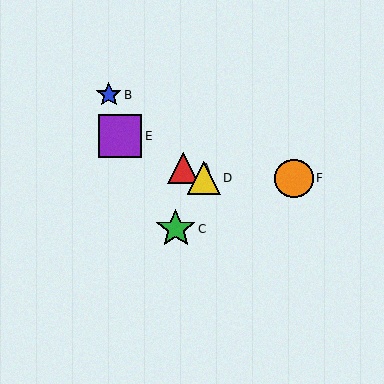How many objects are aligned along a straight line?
3 objects (A, D, E) are aligned along a straight line.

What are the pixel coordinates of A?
Object A is at (183, 168).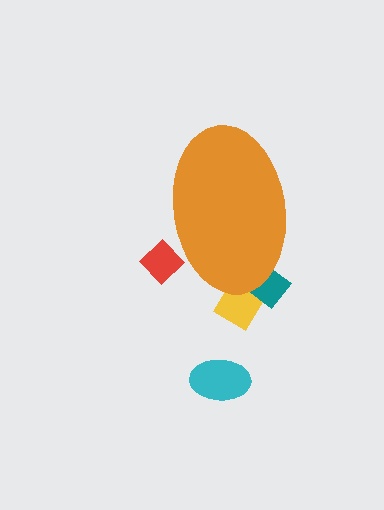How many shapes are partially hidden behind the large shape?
3 shapes are partially hidden.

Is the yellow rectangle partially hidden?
Yes, the yellow rectangle is partially hidden behind the orange ellipse.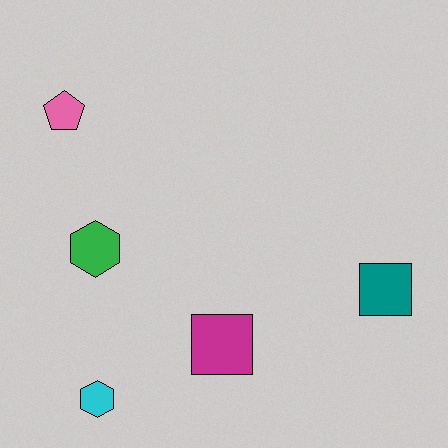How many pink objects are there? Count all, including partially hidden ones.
There is 1 pink object.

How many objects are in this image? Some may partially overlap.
There are 5 objects.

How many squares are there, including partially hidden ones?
There are 2 squares.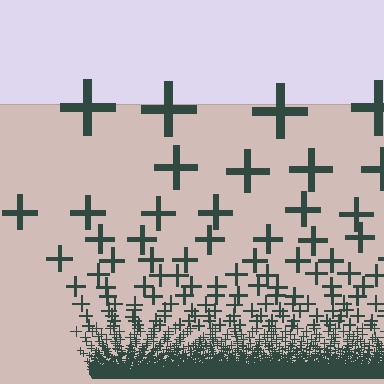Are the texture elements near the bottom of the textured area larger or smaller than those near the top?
Smaller. The gradient is inverted — elements near the bottom are smaller and denser.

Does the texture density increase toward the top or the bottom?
Density increases toward the bottom.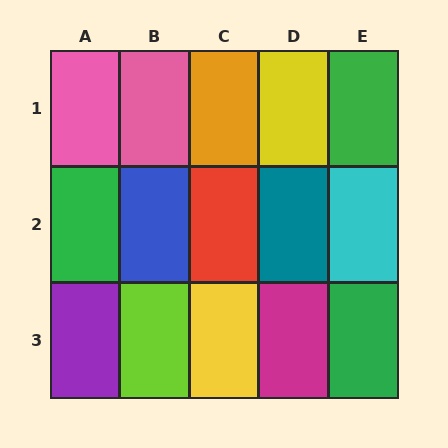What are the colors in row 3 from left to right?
Purple, lime, yellow, magenta, green.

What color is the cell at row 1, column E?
Green.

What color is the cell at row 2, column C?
Red.